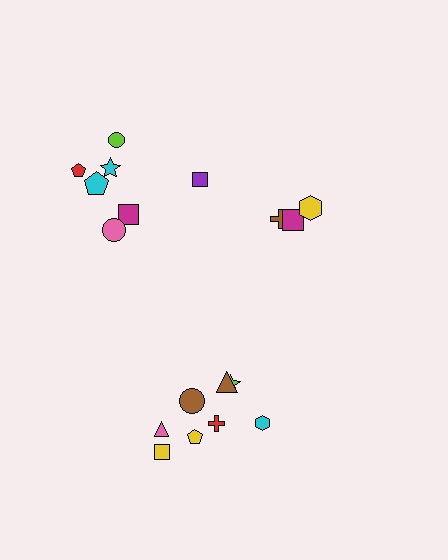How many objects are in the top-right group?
There are 3 objects.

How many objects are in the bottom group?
There are 8 objects.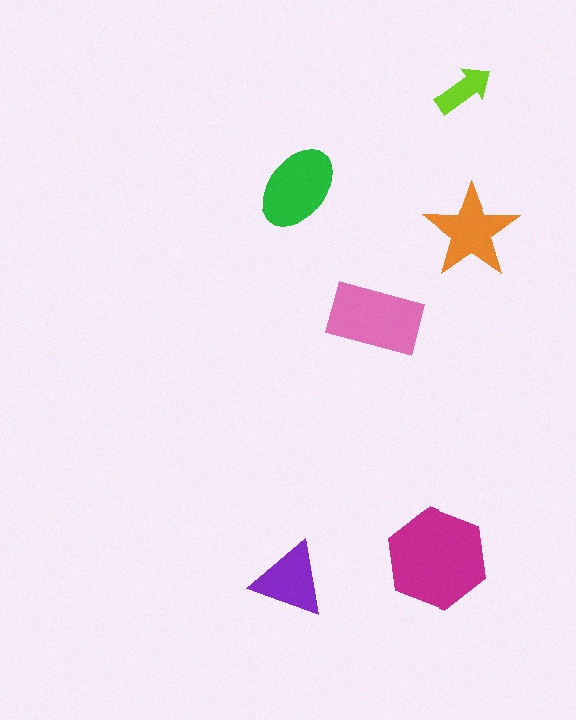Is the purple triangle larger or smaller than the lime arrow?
Larger.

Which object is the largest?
The magenta hexagon.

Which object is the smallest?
The lime arrow.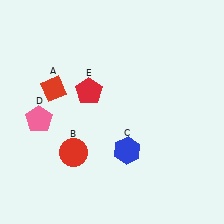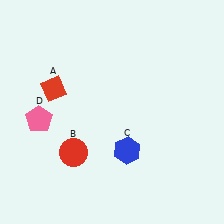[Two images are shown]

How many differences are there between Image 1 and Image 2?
There is 1 difference between the two images.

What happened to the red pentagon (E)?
The red pentagon (E) was removed in Image 2. It was in the top-left area of Image 1.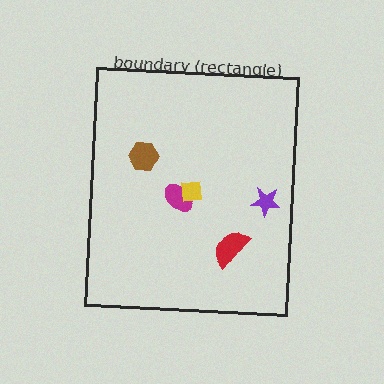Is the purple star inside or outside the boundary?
Inside.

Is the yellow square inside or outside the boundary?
Inside.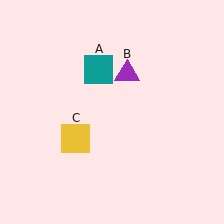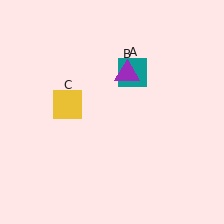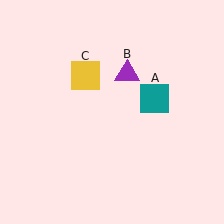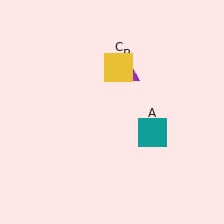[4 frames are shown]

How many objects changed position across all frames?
2 objects changed position: teal square (object A), yellow square (object C).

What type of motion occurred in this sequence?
The teal square (object A), yellow square (object C) rotated clockwise around the center of the scene.